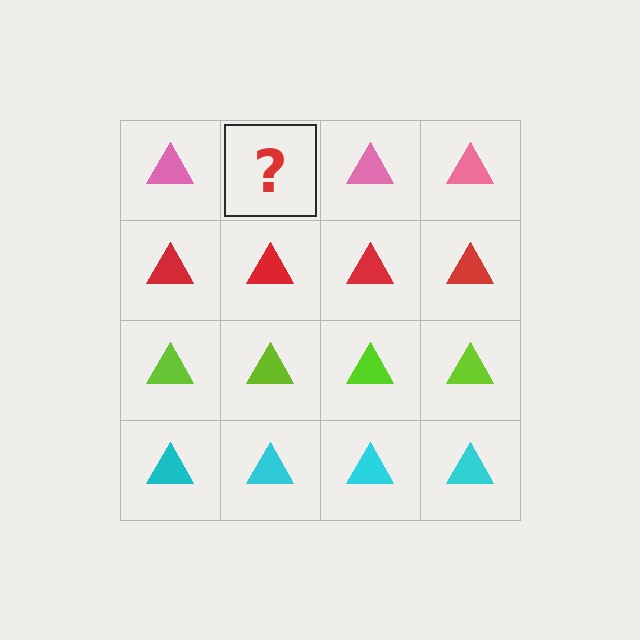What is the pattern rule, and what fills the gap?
The rule is that each row has a consistent color. The gap should be filled with a pink triangle.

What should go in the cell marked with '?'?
The missing cell should contain a pink triangle.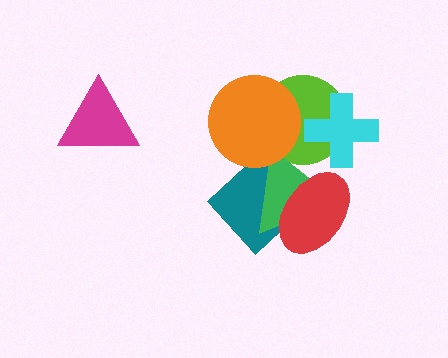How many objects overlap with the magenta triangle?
0 objects overlap with the magenta triangle.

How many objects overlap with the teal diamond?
2 objects overlap with the teal diamond.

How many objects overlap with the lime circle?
3 objects overlap with the lime circle.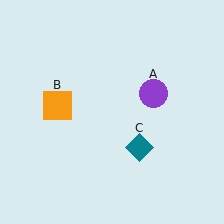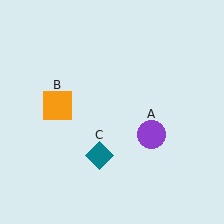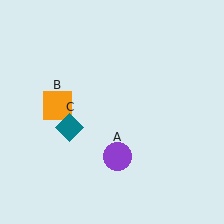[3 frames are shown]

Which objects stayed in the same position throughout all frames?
Orange square (object B) remained stationary.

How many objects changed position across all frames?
2 objects changed position: purple circle (object A), teal diamond (object C).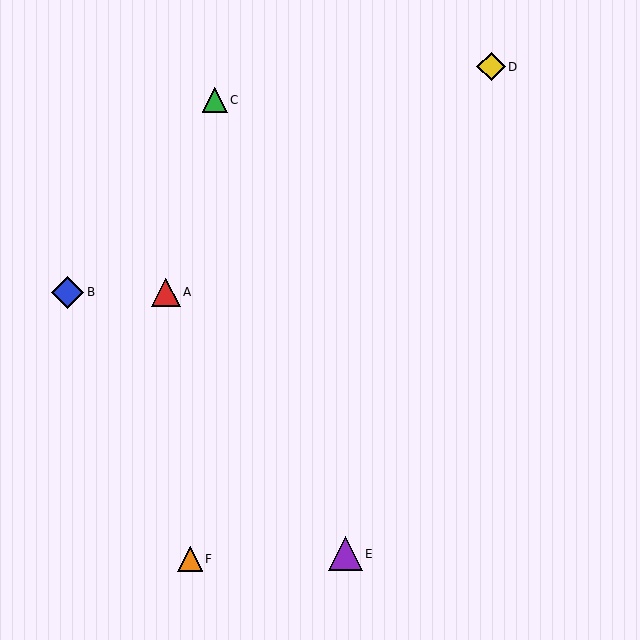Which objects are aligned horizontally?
Objects A, B are aligned horizontally.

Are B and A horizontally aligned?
Yes, both are at y≈292.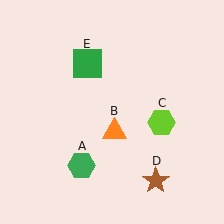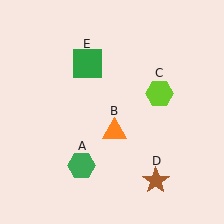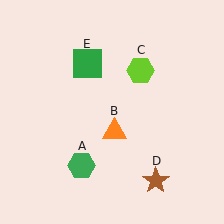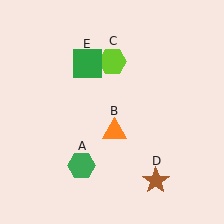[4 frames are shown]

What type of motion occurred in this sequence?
The lime hexagon (object C) rotated counterclockwise around the center of the scene.